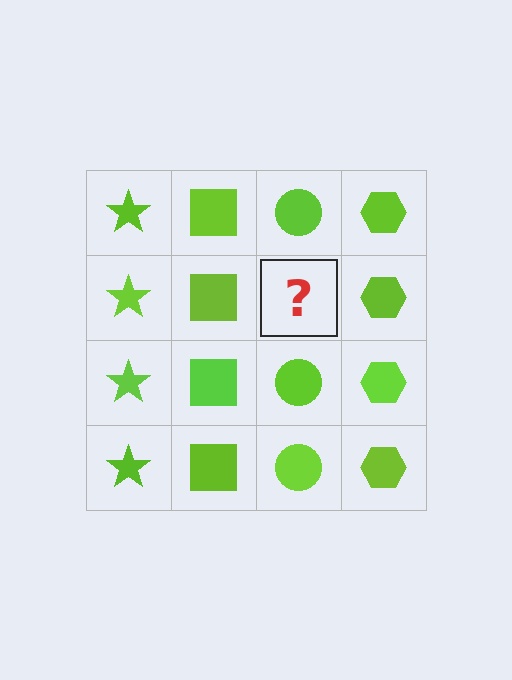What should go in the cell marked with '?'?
The missing cell should contain a lime circle.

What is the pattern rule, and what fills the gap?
The rule is that each column has a consistent shape. The gap should be filled with a lime circle.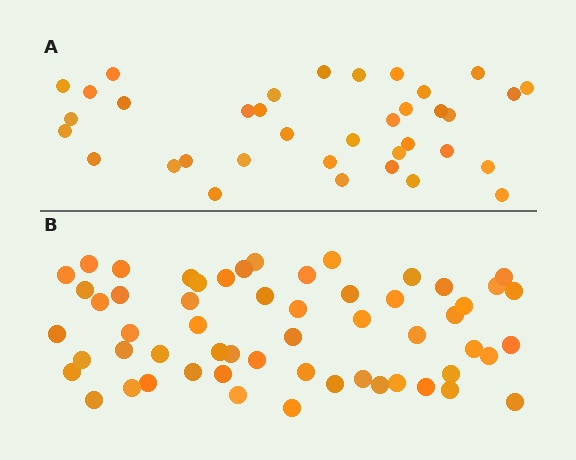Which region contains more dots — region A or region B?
Region B (the bottom region) has more dots.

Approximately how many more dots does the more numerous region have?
Region B has approximately 20 more dots than region A.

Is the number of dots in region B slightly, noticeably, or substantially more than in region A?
Region B has substantially more. The ratio is roughly 1.6 to 1.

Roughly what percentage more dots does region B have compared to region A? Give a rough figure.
About 60% more.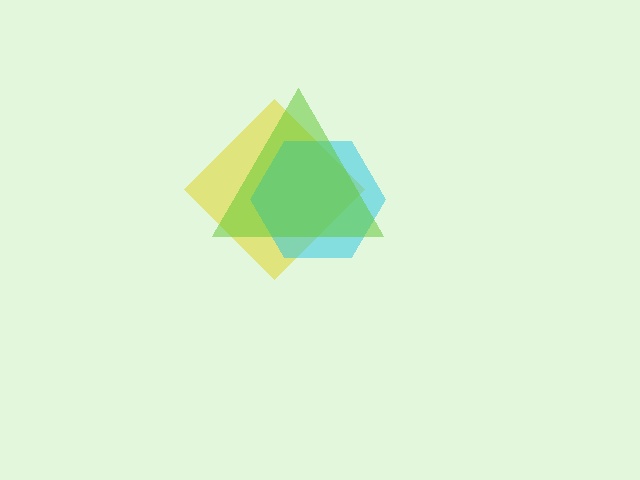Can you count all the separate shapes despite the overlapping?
Yes, there are 3 separate shapes.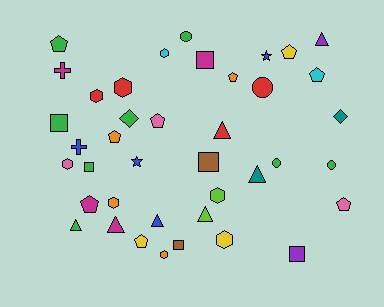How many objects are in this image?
There are 40 objects.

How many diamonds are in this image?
There are 2 diamonds.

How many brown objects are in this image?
There are 2 brown objects.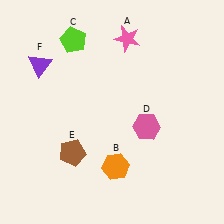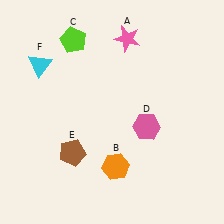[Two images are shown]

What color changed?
The triangle (F) changed from purple in Image 1 to cyan in Image 2.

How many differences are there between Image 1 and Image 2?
There is 1 difference between the two images.